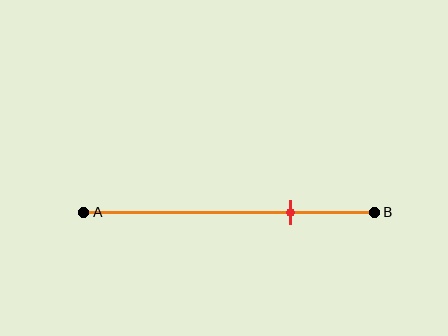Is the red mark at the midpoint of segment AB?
No, the mark is at about 70% from A, not at the 50% midpoint.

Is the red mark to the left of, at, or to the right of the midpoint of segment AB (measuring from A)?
The red mark is to the right of the midpoint of segment AB.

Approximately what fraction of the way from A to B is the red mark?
The red mark is approximately 70% of the way from A to B.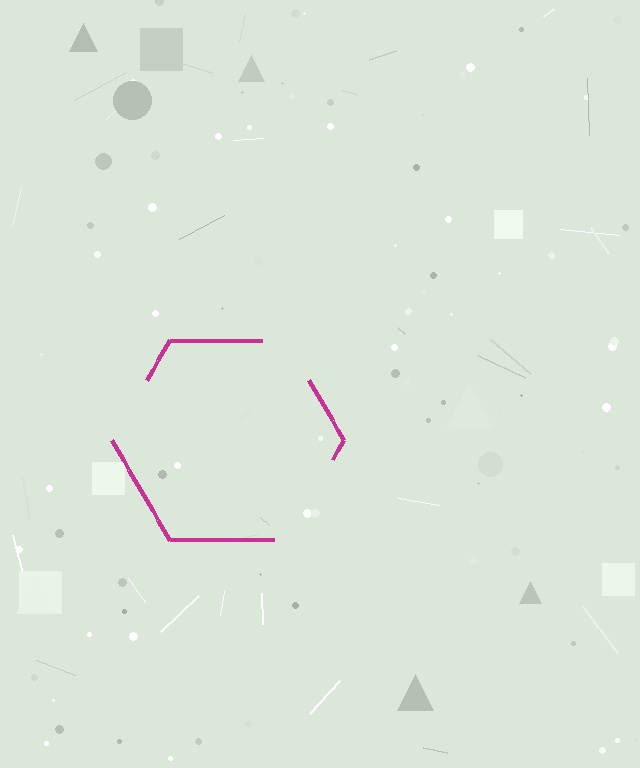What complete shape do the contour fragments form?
The contour fragments form a hexagon.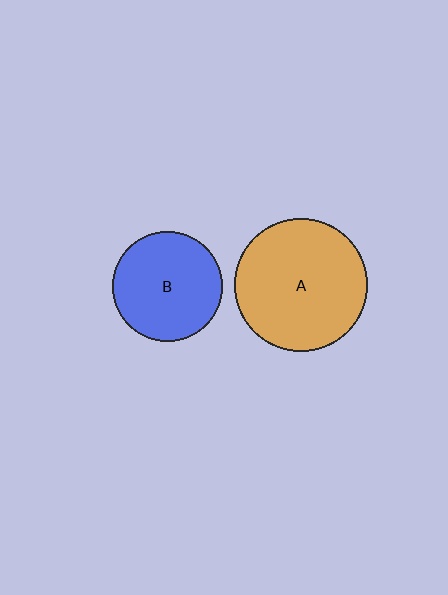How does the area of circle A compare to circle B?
Approximately 1.5 times.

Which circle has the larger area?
Circle A (orange).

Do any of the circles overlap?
No, none of the circles overlap.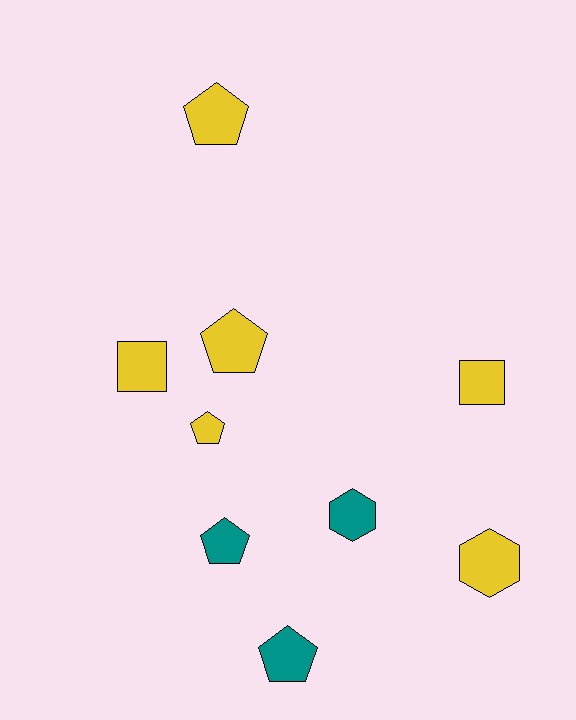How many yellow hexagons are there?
There is 1 yellow hexagon.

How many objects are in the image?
There are 9 objects.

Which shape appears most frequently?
Pentagon, with 5 objects.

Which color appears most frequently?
Yellow, with 6 objects.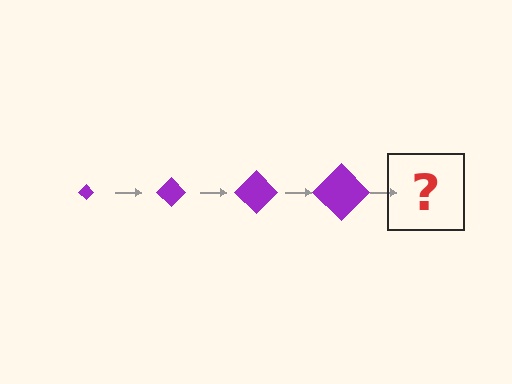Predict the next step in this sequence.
The next step is a purple diamond, larger than the previous one.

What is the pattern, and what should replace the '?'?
The pattern is that the diamond gets progressively larger each step. The '?' should be a purple diamond, larger than the previous one.